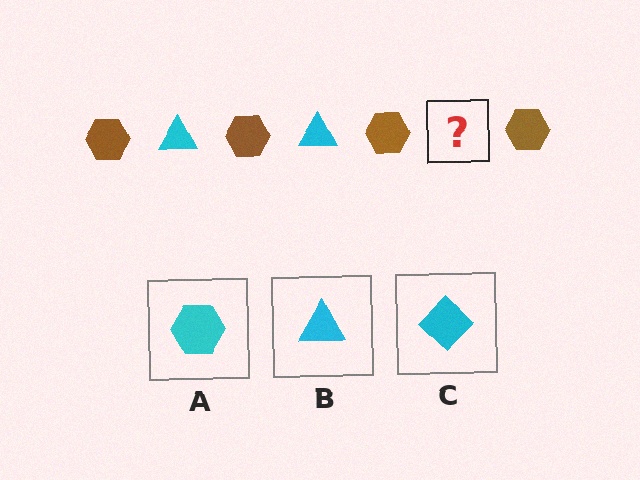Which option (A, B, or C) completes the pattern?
B.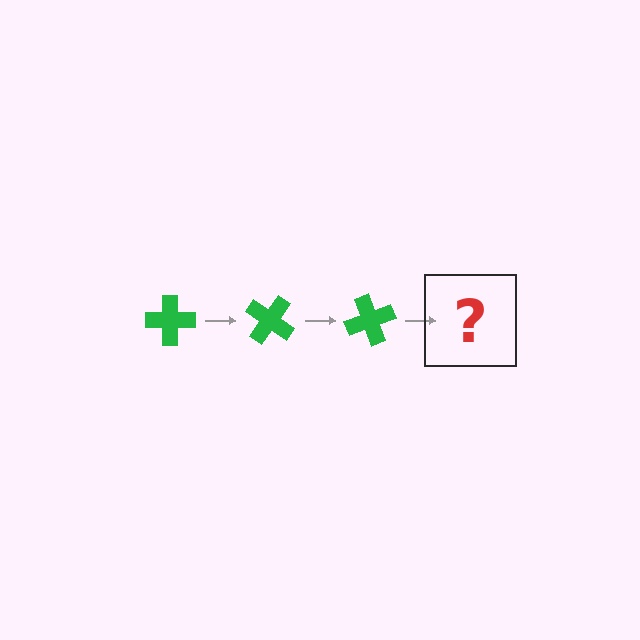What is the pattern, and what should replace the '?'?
The pattern is that the cross rotates 35 degrees each step. The '?' should be a green cross rotated 105 degrees.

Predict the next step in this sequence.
The next step is a green cross rotated 105 degrees.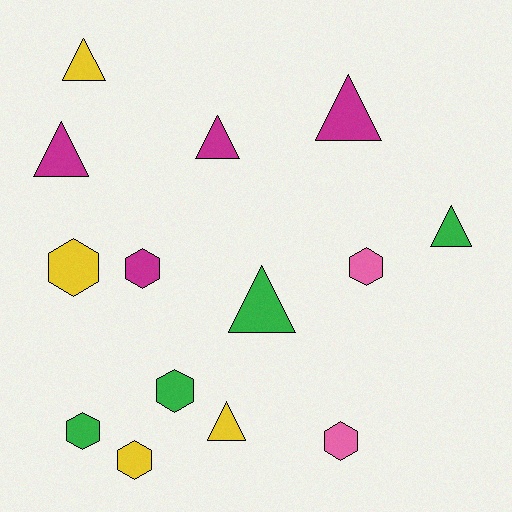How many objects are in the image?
There are 14 objects.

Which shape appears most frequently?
Triangle, with 7 objects.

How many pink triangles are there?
There are no pink triangles.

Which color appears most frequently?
Green, with 4 objects.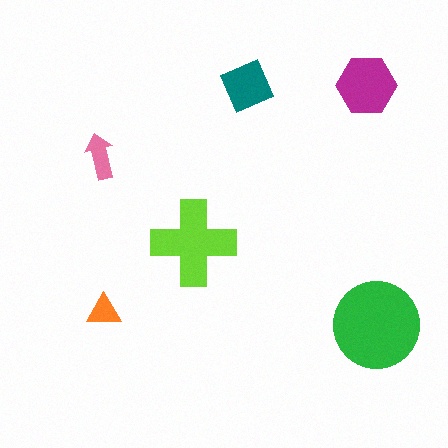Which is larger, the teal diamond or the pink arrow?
The teal diamond.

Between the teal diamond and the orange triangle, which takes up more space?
The teal diamond.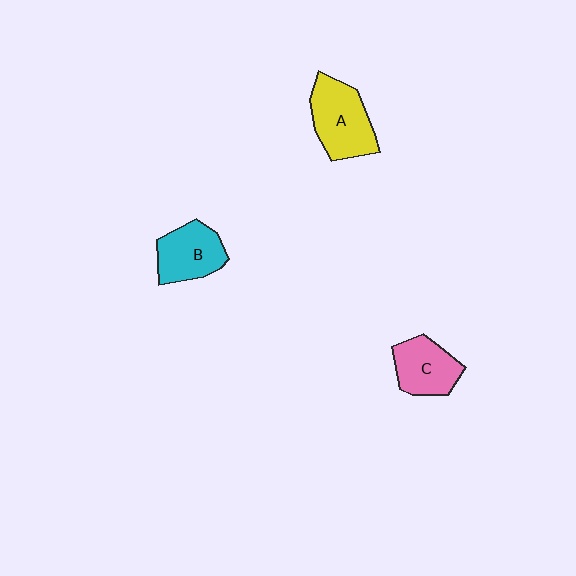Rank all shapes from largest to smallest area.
From largest to smallest: A (yellow), B (cyan), C (pink).